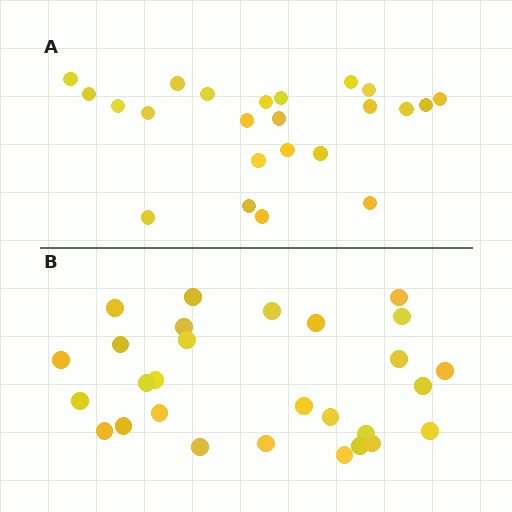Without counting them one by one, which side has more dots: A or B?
Region B (the bottom region) has more dots.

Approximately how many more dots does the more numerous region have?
Region B has about 5 more dots than region A.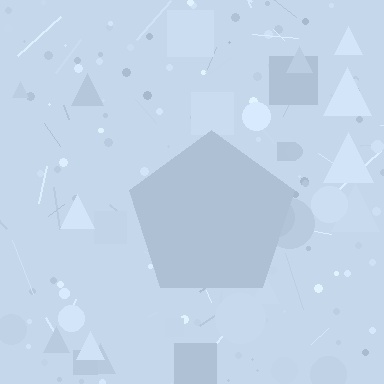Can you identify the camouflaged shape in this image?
The camouflaged shape is a pentagon.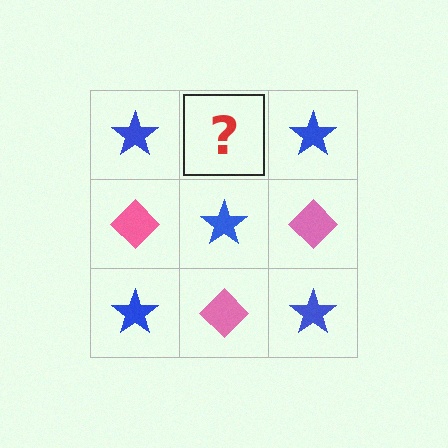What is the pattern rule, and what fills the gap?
The rule is that it alternates blue star and pink diamond in a checkerboard pattern. The gap should be filled with a pink diamond.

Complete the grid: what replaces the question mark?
The question mark should be replaced with a pink diamond.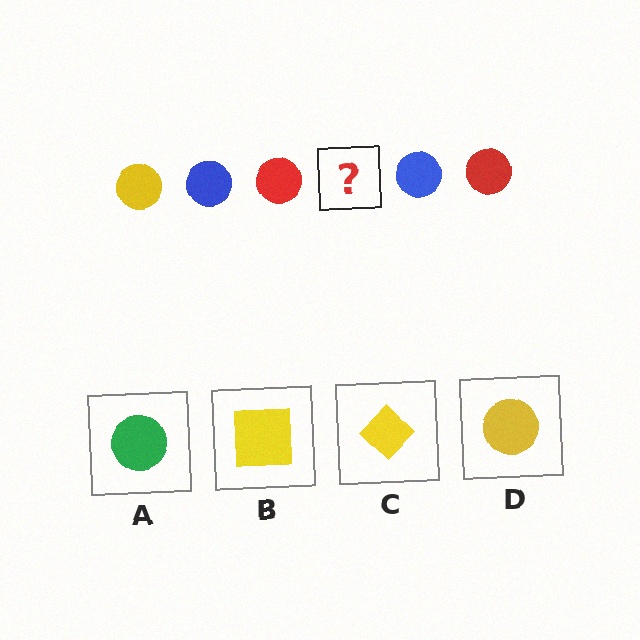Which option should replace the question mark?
Option D.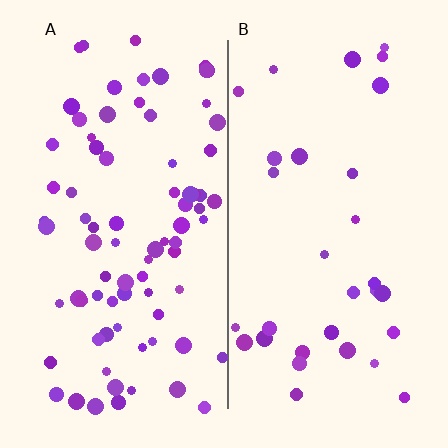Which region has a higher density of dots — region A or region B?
A (the left).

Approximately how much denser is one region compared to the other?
Approximately 2.5× — region A over region B.